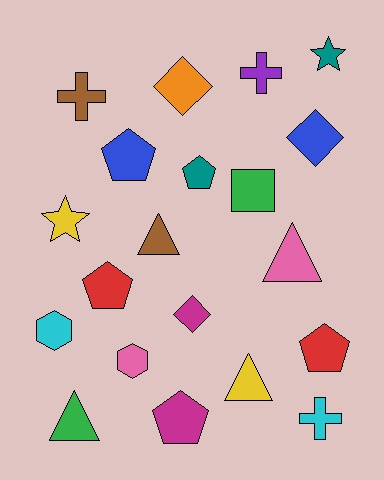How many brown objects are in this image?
There are 2 brown objects.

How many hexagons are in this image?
There are 2 hexagons.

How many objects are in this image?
There are 20 objects.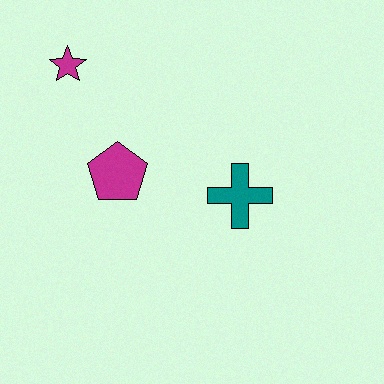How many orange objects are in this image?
There are no orange objects.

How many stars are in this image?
There is 1 star.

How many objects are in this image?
There are 3 objects.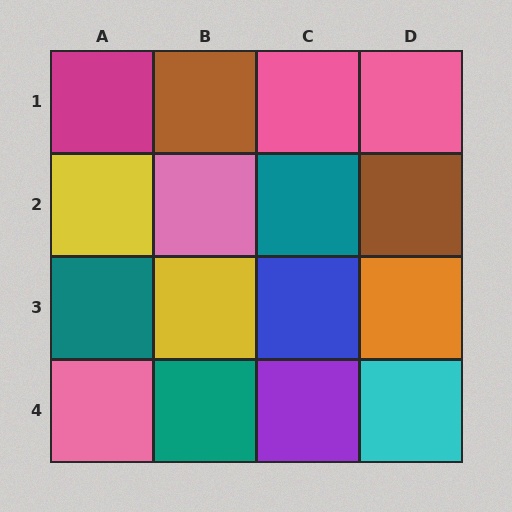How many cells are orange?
1 cell is orange.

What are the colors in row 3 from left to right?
Teal, yellow, blue, orange.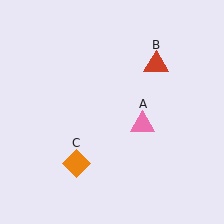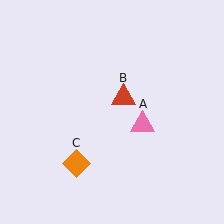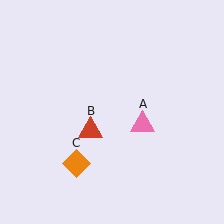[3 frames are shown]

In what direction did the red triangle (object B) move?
The red triangle (object B) moved down and to the left.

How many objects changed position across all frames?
1 object changed position: red triangle (object B).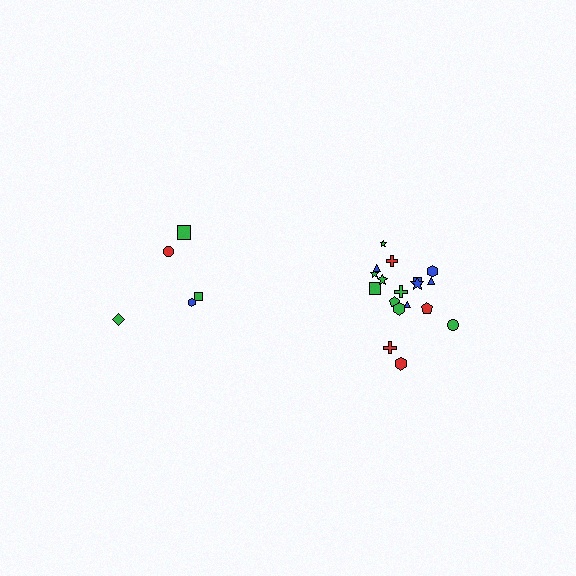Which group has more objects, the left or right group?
The right group.